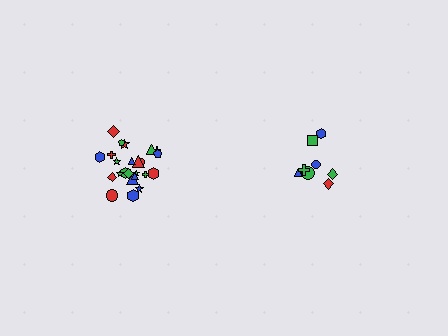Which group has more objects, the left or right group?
The left group.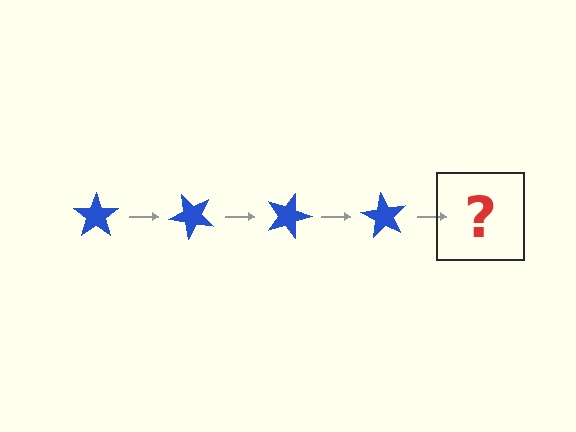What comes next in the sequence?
The next element should be a blue star rotated 180 degrees.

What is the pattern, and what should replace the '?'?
The pattern is that the star rotates 45 degrees each step. The '?' should be a blue star rotated 180 degrees.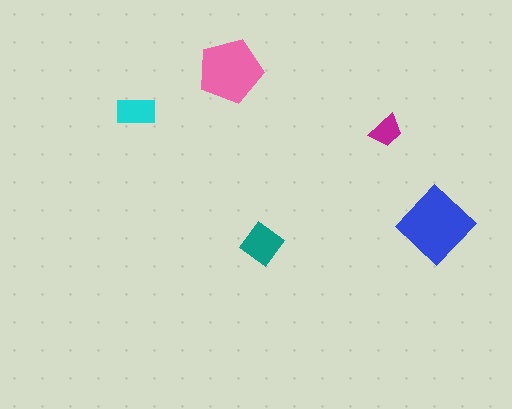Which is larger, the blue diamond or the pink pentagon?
The blue diamond.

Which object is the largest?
The blue diamond.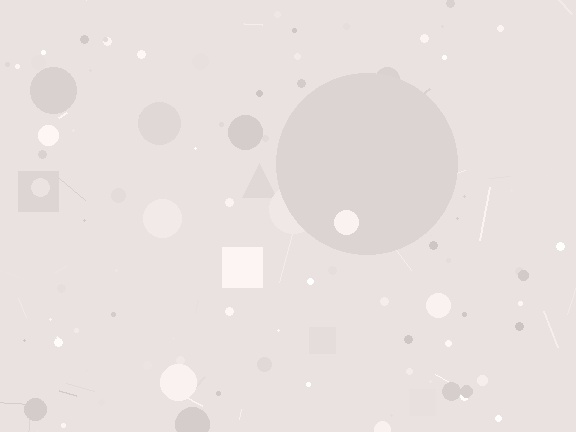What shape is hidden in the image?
A circle is hidden in the image.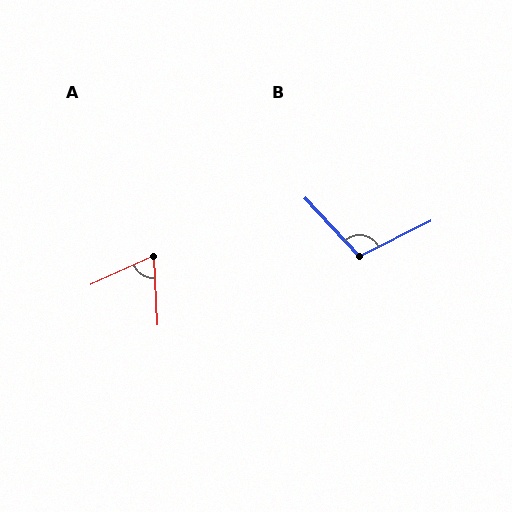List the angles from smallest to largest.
A (69°), B (107°).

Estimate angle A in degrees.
Approximately 69 degrees.